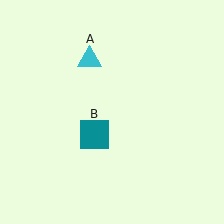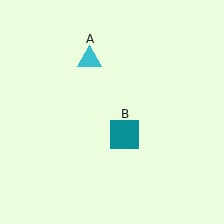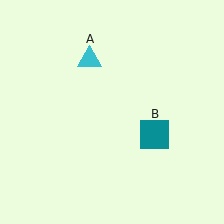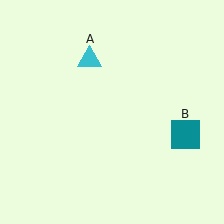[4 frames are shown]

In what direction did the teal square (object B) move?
The teal square (object B) moved right.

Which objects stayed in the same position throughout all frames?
Cyan triangle (object A) remained stationary.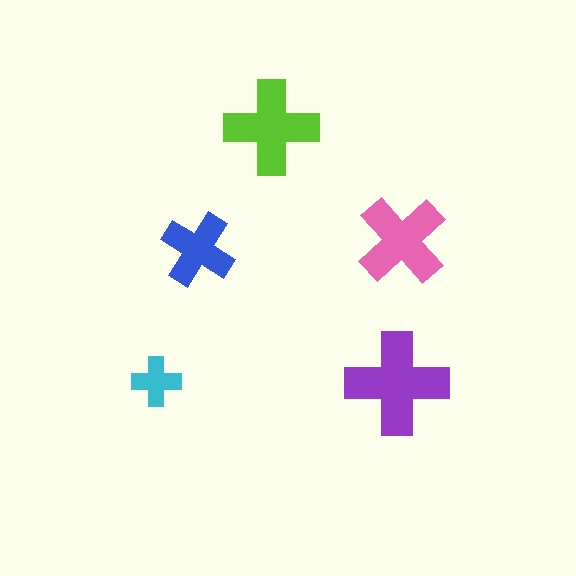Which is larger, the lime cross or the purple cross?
The purple one.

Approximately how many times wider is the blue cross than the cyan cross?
About 1.5 times wider.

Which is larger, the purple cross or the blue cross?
The purple one.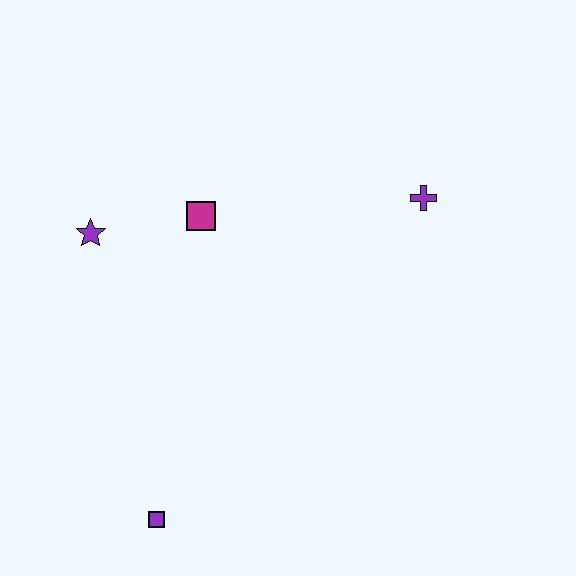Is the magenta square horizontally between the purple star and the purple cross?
Yes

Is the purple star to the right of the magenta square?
No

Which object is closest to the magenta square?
The purple star is closest to the magenta square.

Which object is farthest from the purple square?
The purple cross is farthest from the purple square.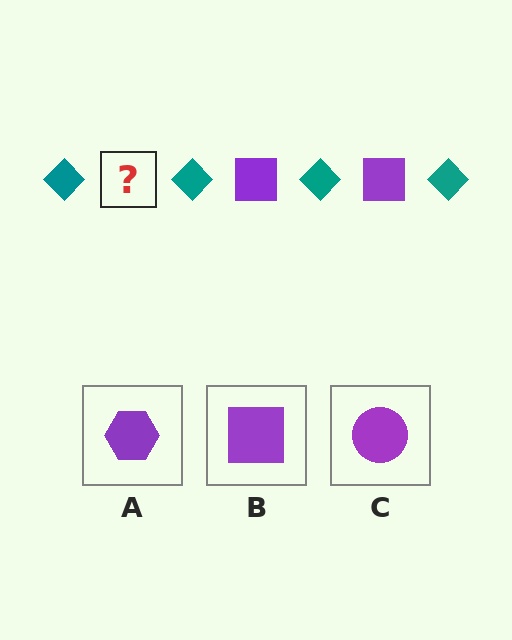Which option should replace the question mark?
Option B.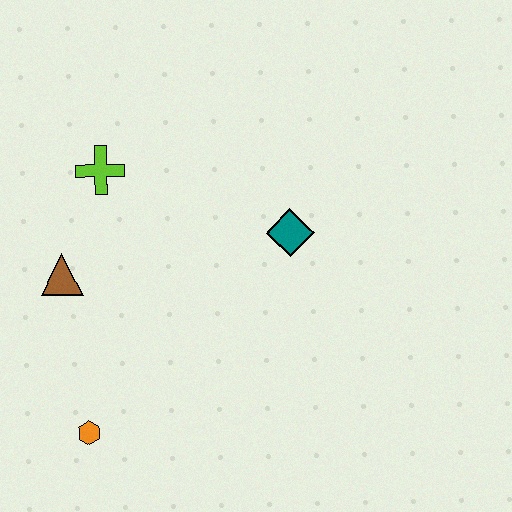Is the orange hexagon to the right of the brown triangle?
Yes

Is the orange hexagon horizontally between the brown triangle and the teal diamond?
Yes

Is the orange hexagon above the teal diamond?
No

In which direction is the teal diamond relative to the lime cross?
The teal diamond is to the right of the lime cross.